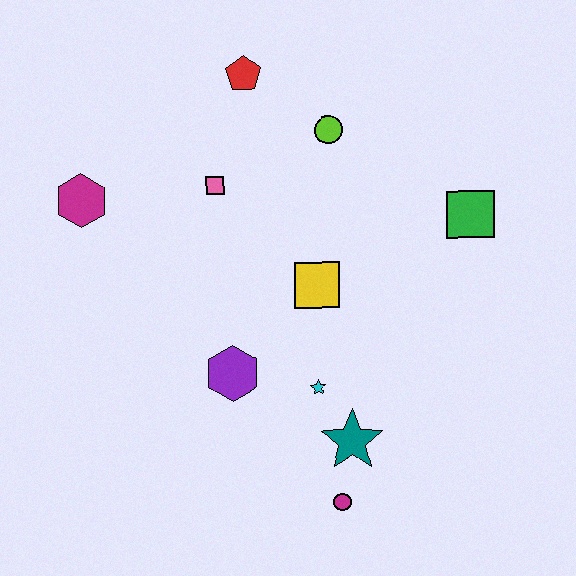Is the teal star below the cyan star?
Yes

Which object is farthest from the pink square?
The magenta circle is farthest from the pink square.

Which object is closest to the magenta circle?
The teal star is closest to the magenta circle.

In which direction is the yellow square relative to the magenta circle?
The yellow square is above the magenta circle.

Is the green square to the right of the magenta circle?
Yes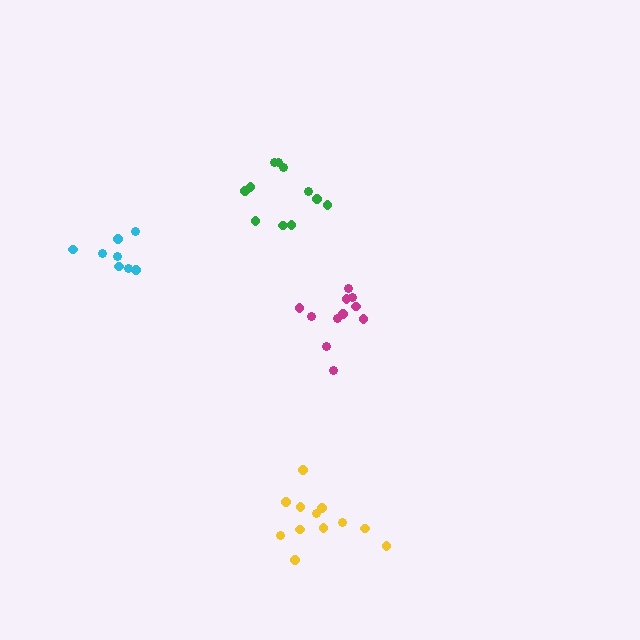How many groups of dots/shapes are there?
There are 4 groups.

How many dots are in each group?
Group 1: 11 dots, Group 2: 11 dots, Group 3: 12 dots, Group 4: 8 dots (42 total).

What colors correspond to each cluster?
The clusters are colored: magenta, green, yellow, cyan.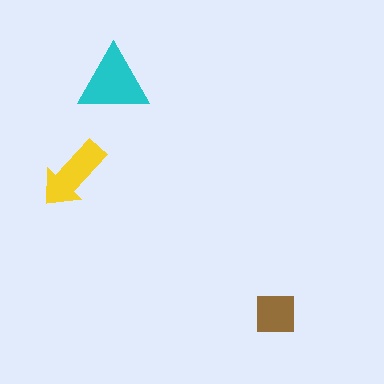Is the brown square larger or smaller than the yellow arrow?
Smaller.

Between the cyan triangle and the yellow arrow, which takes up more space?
The cyan triangle.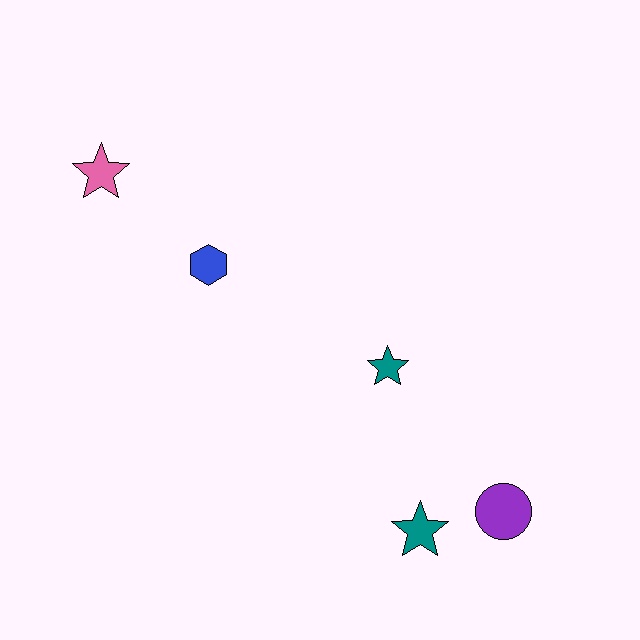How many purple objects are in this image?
There is 1 purple object.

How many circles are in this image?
There is 1 circle.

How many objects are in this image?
There are 5 objects.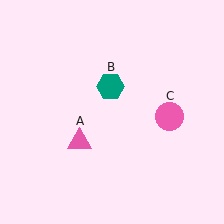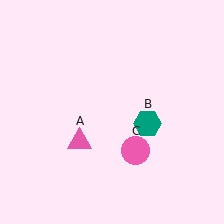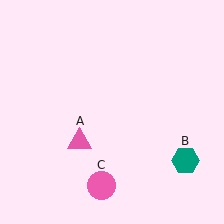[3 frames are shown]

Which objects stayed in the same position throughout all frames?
Pink triangle (object A) remained stationary.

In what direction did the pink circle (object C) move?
The pink circle (object C) moved down and to the left.